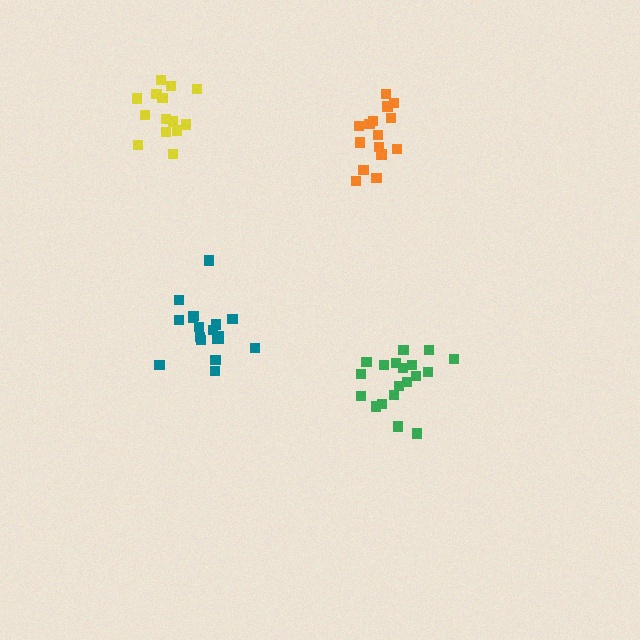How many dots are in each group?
Group 1: 15 dots, Group 2: 18 dots, Group 3: 19 dots, Group 4: 14 dots (66 total).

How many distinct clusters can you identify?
There are 4 distinct clusters.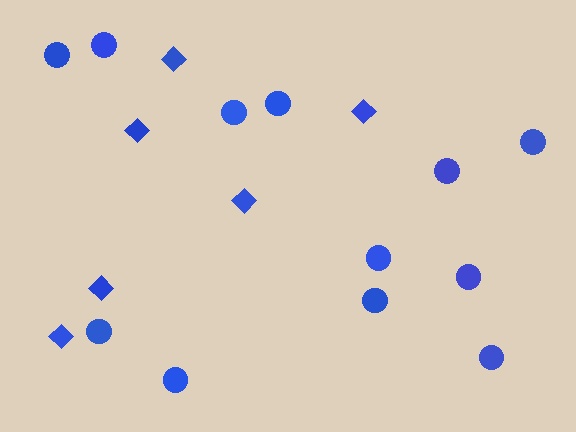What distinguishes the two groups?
There are 2 groups: one group of circles (12) and one group of diamonds (6).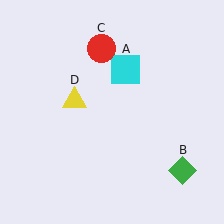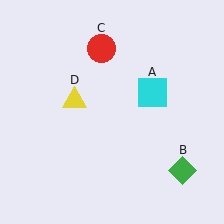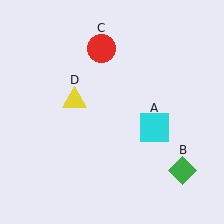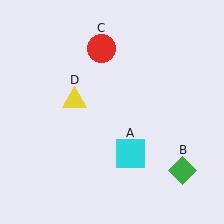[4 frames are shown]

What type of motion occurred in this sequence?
The cyan square (object A) rotated clockwise around the center of the scene.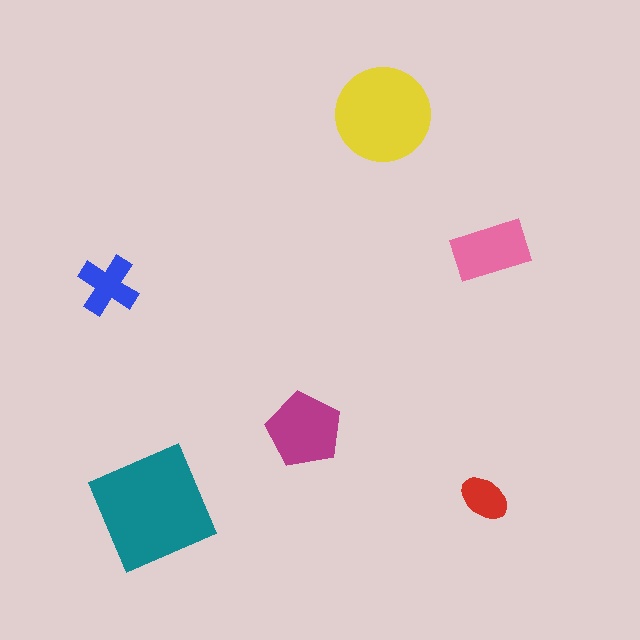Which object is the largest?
The teal square.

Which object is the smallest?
The red ellipse.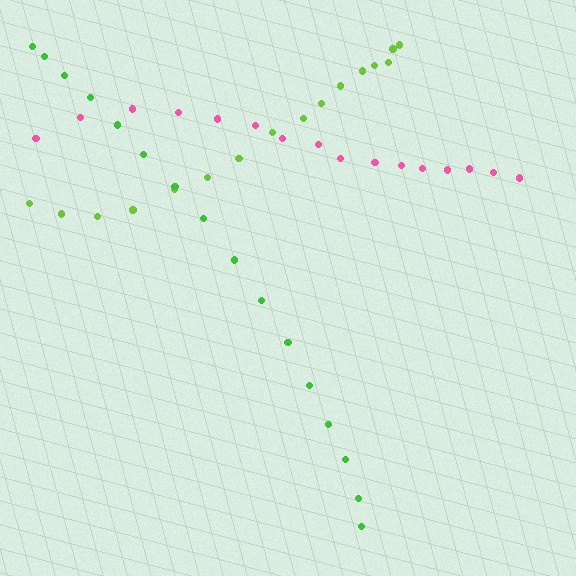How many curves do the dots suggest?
There are 3 distinct paths.